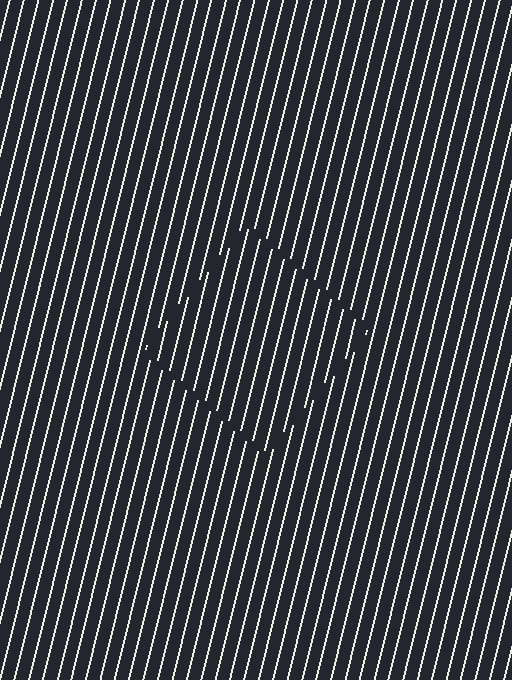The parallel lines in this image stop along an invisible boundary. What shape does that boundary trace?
An illusory square. The interior of the shape contains the same grating, shifted by half a period — the contour is defined by the phase discontinuity where line-ends from the inner and outer gratings abut.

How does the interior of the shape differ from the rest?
The interior of the shape contains the same grating, shifted by half a period — the contour is defined by the phase discontinuity where line-ends from the inner and outer gratings abut.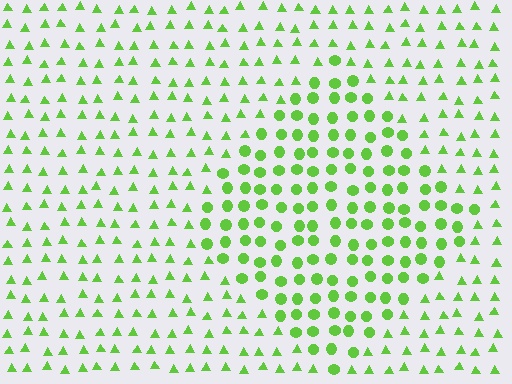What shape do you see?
I see a diamond.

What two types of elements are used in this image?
The image uses circles inside the diamond region and triangles outside it.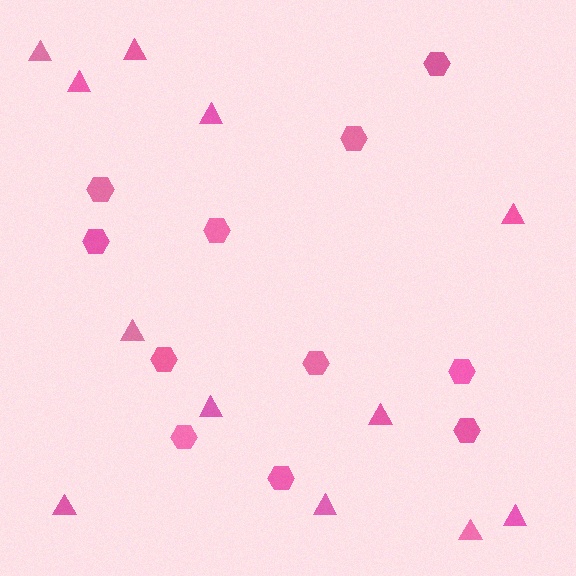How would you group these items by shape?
There are 2 groups: one group of hexagons (11) and one group of triangles (12).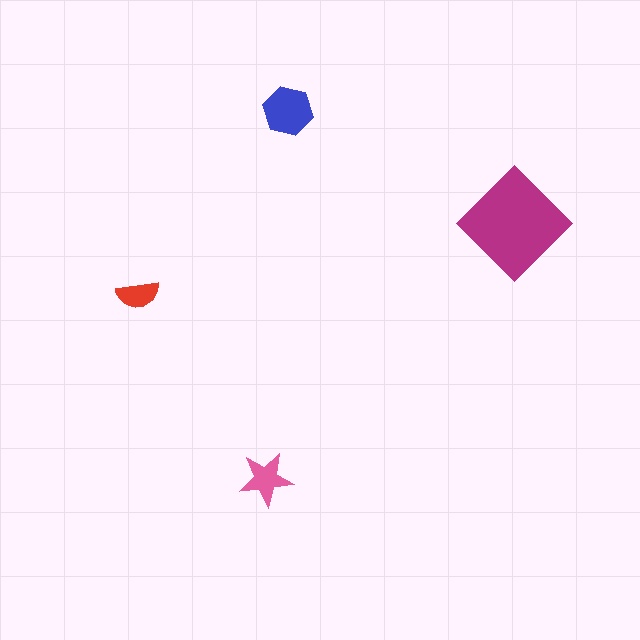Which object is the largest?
The magenta diamond.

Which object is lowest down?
The pink star is bottommost.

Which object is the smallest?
The red semicircle.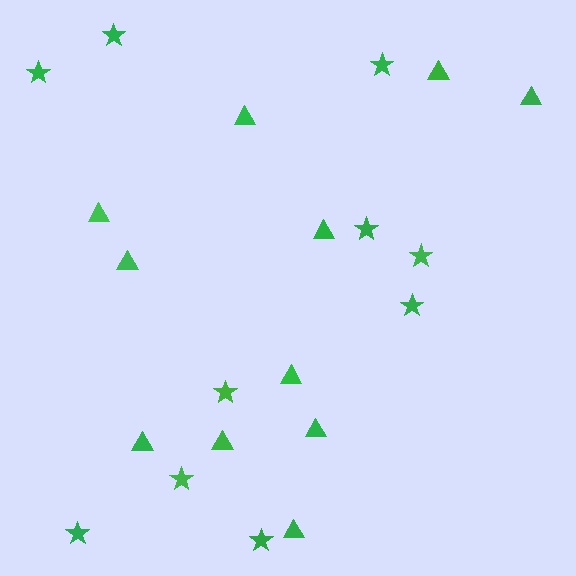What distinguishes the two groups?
There are 2 groups: one group of stars (10) and one group of triangles (11).